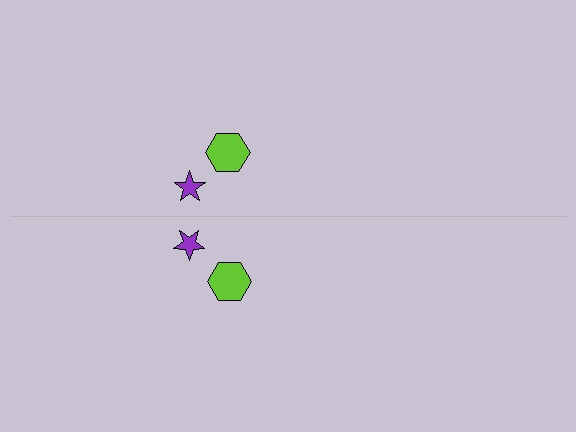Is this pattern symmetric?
Yes, this pattern has bilateral (reflection) symmetry.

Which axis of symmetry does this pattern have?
The pattern has a horizontal axis of symmetry running through the center of the image.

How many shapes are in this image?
There are 4 shapes in this image.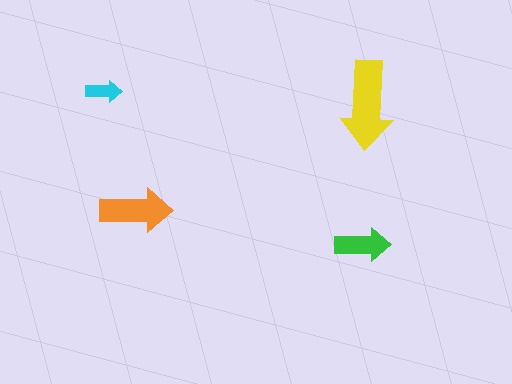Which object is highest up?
The cyan arrow is topmost.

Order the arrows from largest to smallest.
the yellow one, the orange one, the green one, the cyan one.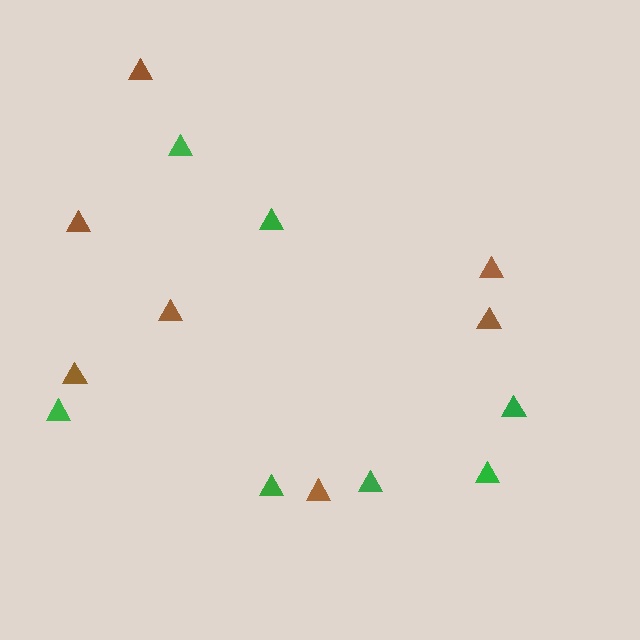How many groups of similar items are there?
There are 2 groups: one group of green triangles (7) and one group of brown triangles (7).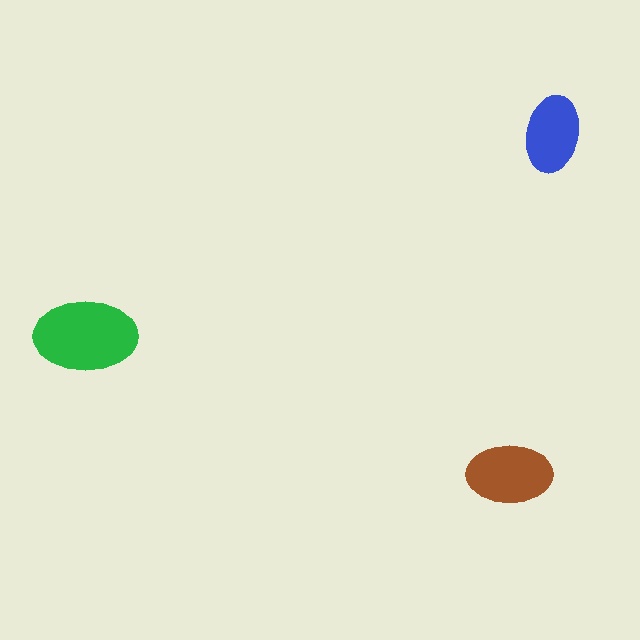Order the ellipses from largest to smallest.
the green one, the brown one, the blue one.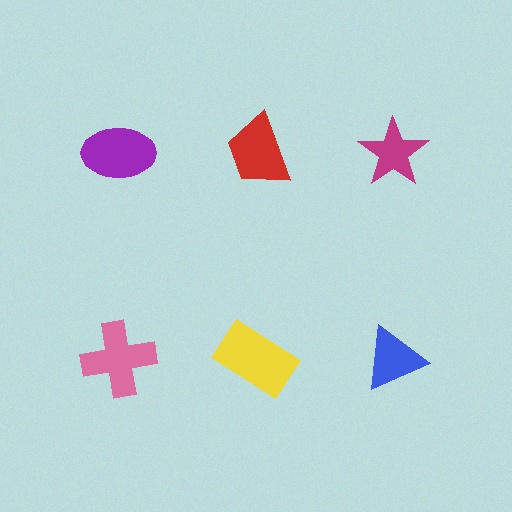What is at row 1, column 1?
A purple ellipse.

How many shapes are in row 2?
3 shapes.